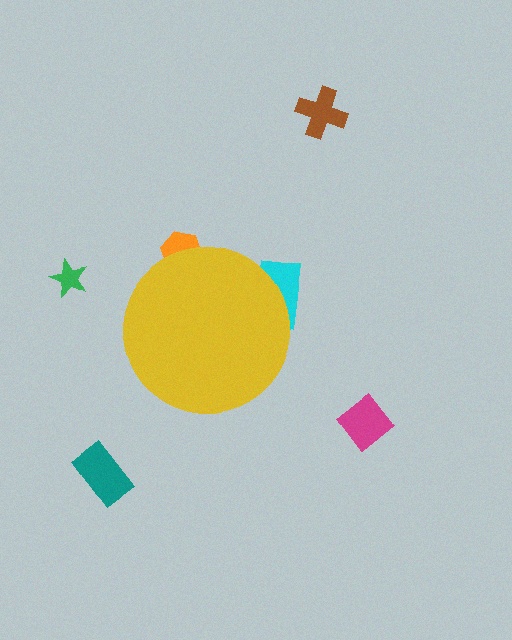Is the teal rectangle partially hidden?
No, the teal rectangle is fully visible.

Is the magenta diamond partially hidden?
No, the magenta diamond is fully visible.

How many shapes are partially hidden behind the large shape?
2 shapes are partially hidden.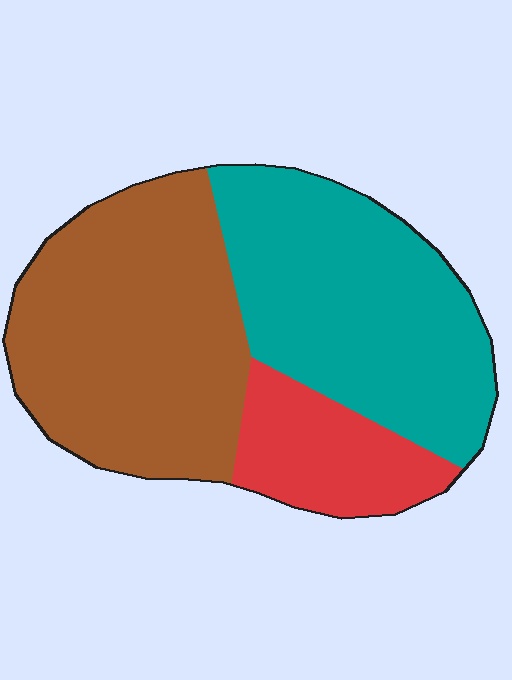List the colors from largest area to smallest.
From largest to smallest: brown, teal, red.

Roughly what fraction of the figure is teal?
Teal covers about 40% of the figure.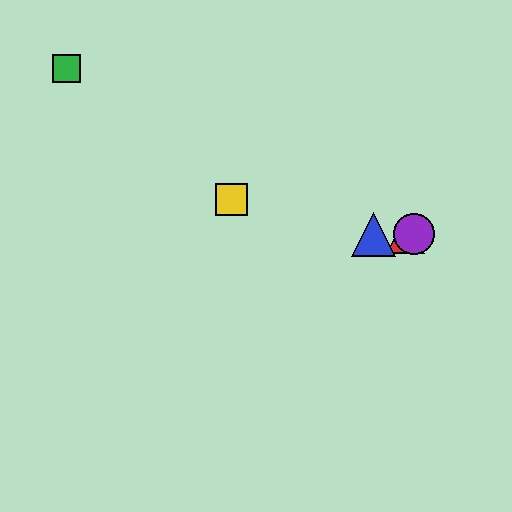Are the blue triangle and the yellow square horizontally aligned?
No, the blue triangle is at y≈234 and the yellow square is at y≈199.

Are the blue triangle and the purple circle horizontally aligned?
Yes, both are at y≈234.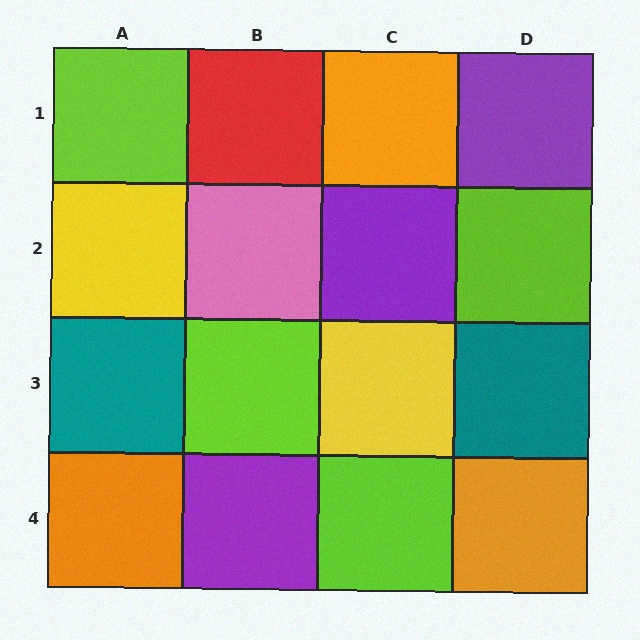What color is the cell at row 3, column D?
Teal.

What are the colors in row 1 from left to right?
Lime, red, orange, purple.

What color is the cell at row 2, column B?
Pink.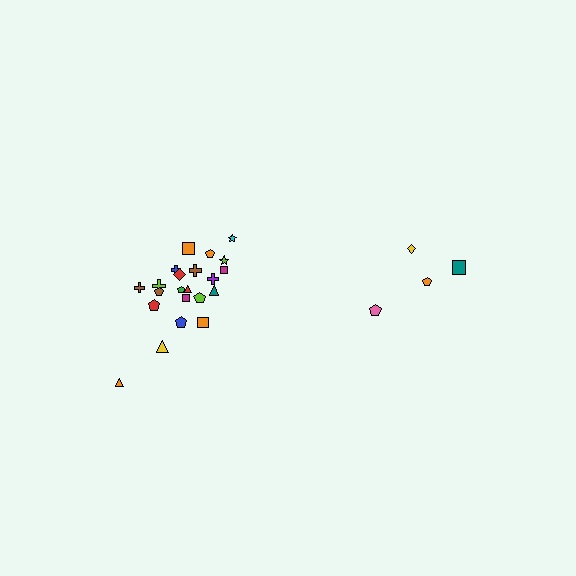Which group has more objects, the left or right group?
The left group.